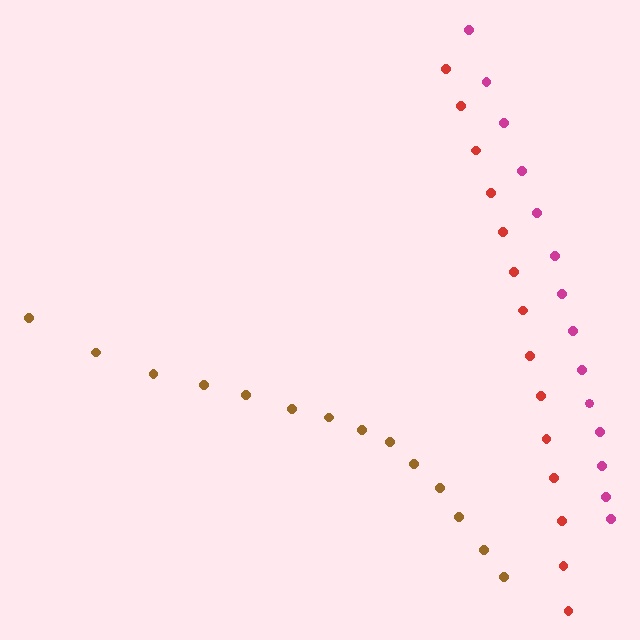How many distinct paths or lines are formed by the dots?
There are 3 distinct paths.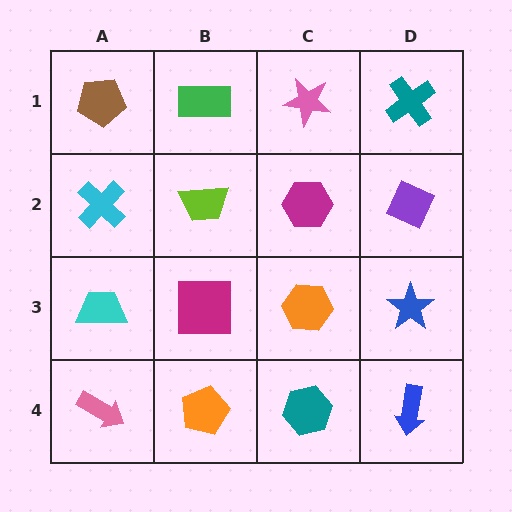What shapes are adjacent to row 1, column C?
A magenta hexagon (row 2, column C), a green rectangle (row 1, column B), a teal cross (row 1, column D).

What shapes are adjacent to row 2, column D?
A teal cross (row 1, column D), a blue star (row 3, column D), a magenta hexagon (row 2, column C).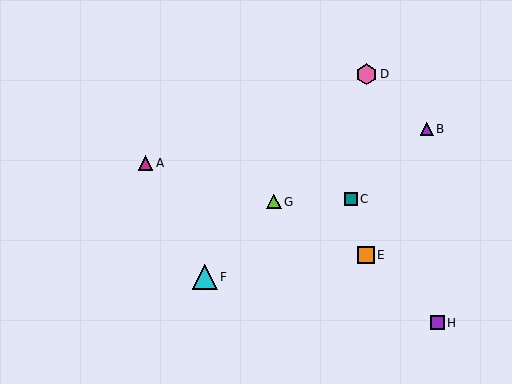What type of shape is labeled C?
Shape C is a teal square.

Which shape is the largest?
The cyan triangle (labeled F) is the largest.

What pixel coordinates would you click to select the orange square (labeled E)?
Click at (366, 255) to select the orange square E.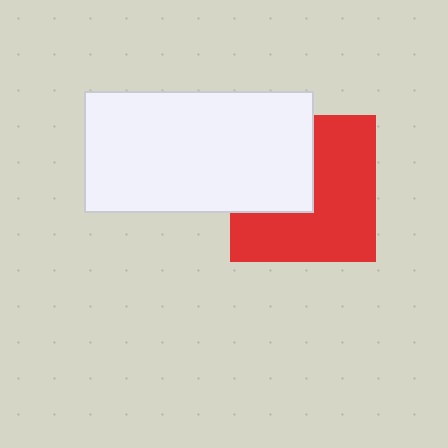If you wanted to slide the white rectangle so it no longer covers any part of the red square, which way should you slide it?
Slide it toward the upper-left — that is the most direct way to separate the two shapes.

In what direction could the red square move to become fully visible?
The red square could move toward the lower-right. That would shift it out from behind the white rectangle entirely.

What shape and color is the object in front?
The object in front is a white rectangle.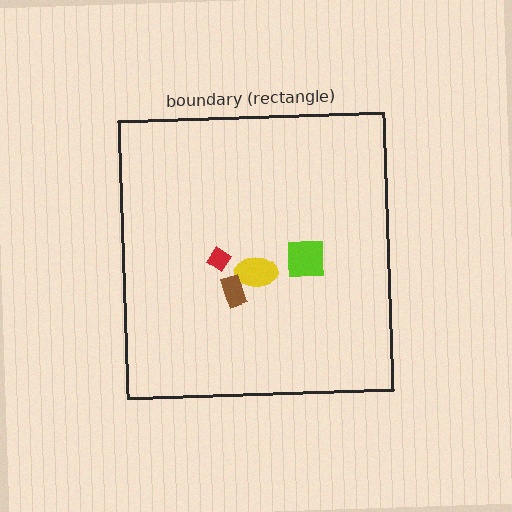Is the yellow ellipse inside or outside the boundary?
Inside.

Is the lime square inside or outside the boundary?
Inside.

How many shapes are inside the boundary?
4 inside, 0 outside.